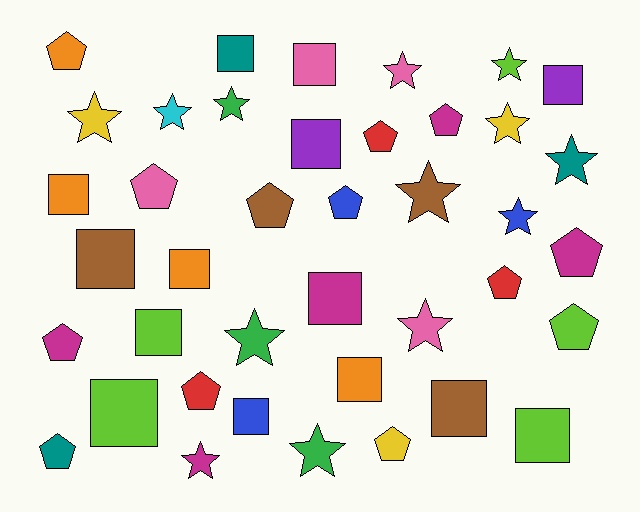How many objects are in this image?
There are 40 objects.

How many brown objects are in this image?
There are 4 brown objects.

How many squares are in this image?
There are 14 squares.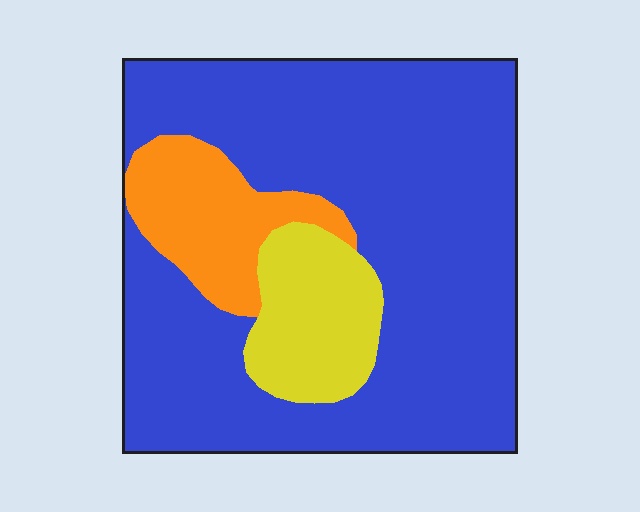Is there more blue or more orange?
Blue.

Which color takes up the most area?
Blue, at roughly 75%.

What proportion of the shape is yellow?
Yellow covers 13% of the shape.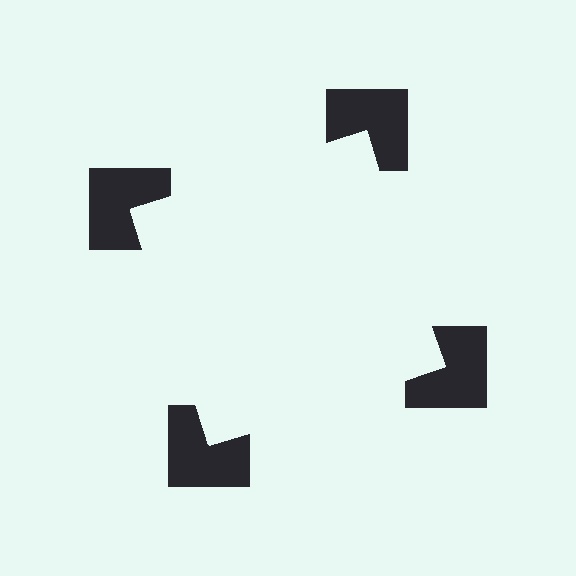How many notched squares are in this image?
There are 4 — one at each vertex of the illusory square.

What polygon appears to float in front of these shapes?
An illusory square — its edges are inferred from the aligned wedge cuts in the notched squares, not physically drawn.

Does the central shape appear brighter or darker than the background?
It typically appears slightly brighter than the background, even though no actual brightness change is drawn.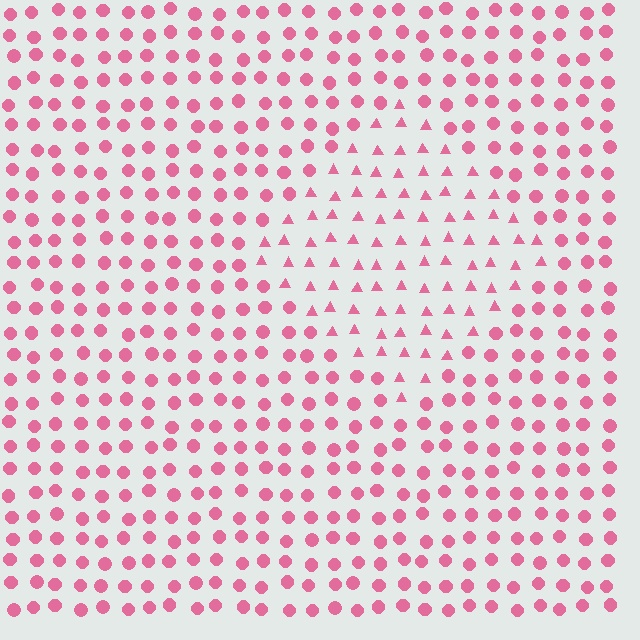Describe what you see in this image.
The image is filled with small pink elements arranged in a uniform grid. A diamond-shaped region contains triangles, while the surrounding area contains circles. The boundary is defined purely by the change in element shape.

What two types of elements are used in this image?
The image uses triangles inside the diamond region and circles outside it.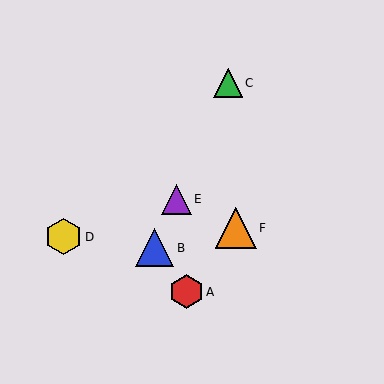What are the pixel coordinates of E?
Object E is at (176, 199).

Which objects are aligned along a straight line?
Objects B, C, E are aligned along a straight line.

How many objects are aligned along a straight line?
3 objects (B, C, E) are aligned along a straight line.